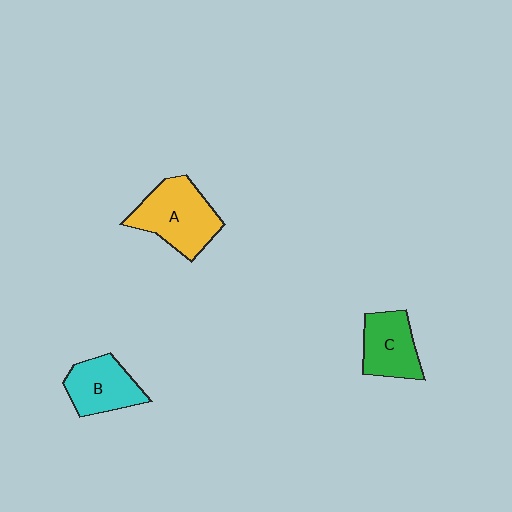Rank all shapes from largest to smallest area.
From largest to smallest: A (yellow), B (cyan), C (green).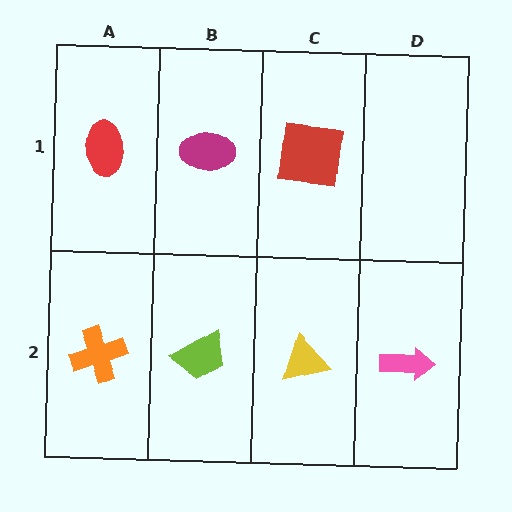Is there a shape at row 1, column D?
No, that cell is empty.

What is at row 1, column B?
A magenta ellipse.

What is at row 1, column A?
A red ellipse.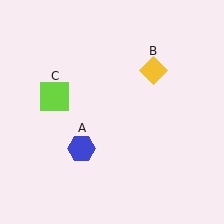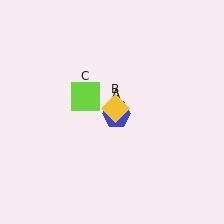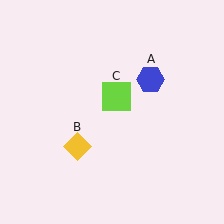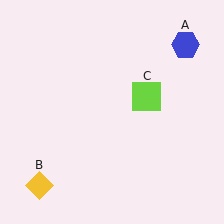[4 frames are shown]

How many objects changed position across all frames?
3 objects changed position: blue hexagon (object A), yellow diamond (object B), lime square (object C).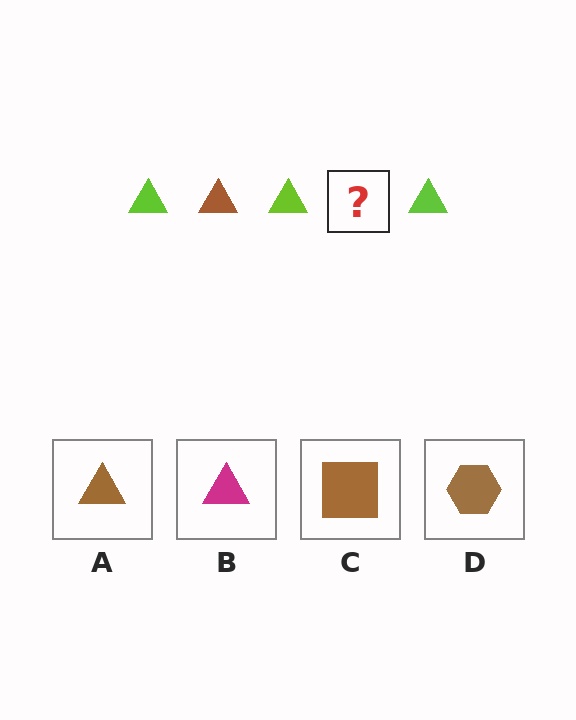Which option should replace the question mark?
Option A.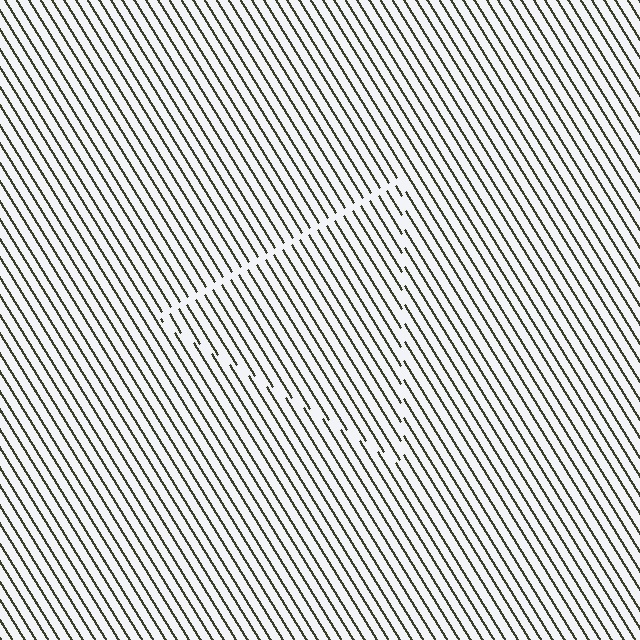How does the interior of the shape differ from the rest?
The interior of the shape contains the same grating, shifted by half a period — the contour is defined by the phase discontinuity where line-ends from the inner and outer gratings abut.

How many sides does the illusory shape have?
3 sides — the line-ends trace a triangle.